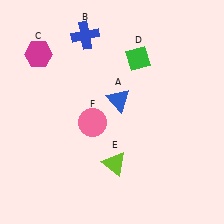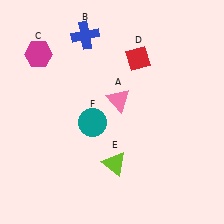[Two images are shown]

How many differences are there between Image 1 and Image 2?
There are 3 differences between the two images.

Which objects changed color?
A changed from blue to pink. D changed from green to red. F changed from pink to teal.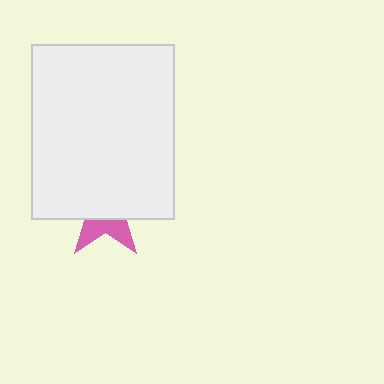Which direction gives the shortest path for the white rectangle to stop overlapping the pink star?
Moving up gives the shortest separation.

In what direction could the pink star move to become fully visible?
The pink star could move down. That would shift it out from behind the white rectangle entirely.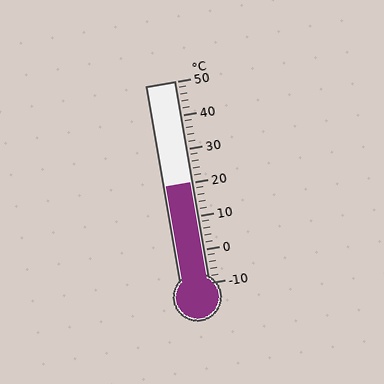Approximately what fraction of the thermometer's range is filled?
The thermometer is filled to approximately 50% of its range.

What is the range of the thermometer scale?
The thermometer scale ranges from -10°C to 50°C.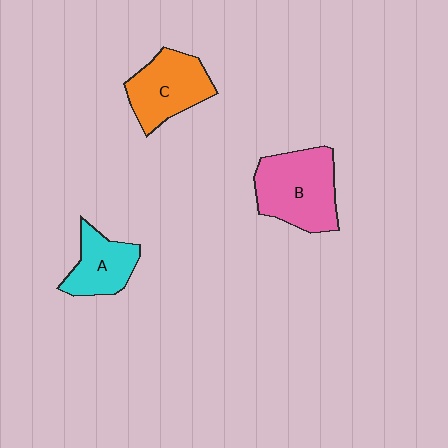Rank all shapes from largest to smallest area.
From largest to smallest: B (pink), C (orange), A (cyan).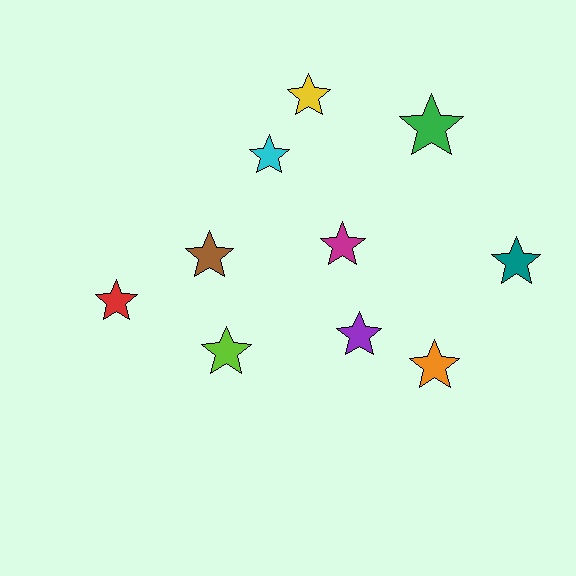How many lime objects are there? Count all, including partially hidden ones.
There is 1 lime object.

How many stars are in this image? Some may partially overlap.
There are 10 stars.